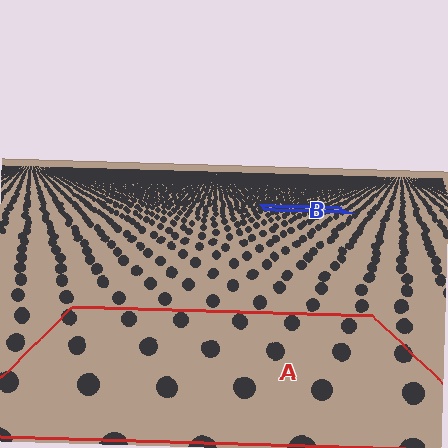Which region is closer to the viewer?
Region A is closer. The texture elements there are larger and more spread out.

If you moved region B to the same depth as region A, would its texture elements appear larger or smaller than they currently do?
They would appear larger. At a closer depth, the same texture elements are projected at a bigger on-screen size.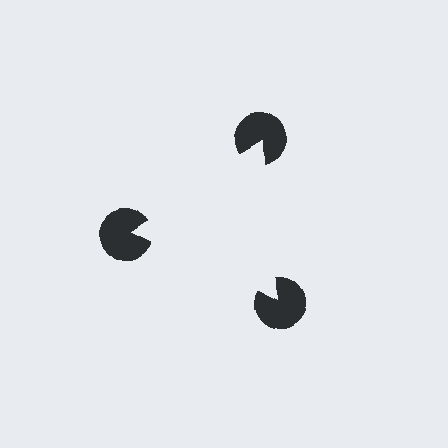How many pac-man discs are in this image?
There are 3 — one at each vertex of the illusory triangle.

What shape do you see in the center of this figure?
An illusory triangle — its edges are inferred from the aligned wedge cuts in the pac-man discs, not physically drawn.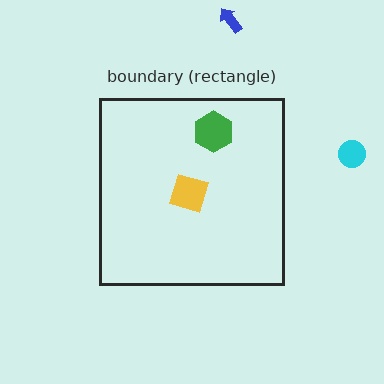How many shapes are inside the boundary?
2 inside, 2 outside.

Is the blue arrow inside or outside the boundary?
Outside.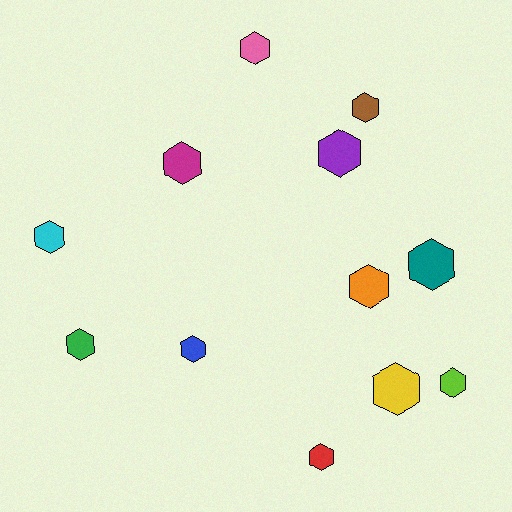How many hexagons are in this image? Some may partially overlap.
There are 12 hexagons.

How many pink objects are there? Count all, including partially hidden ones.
There is 1 pink object.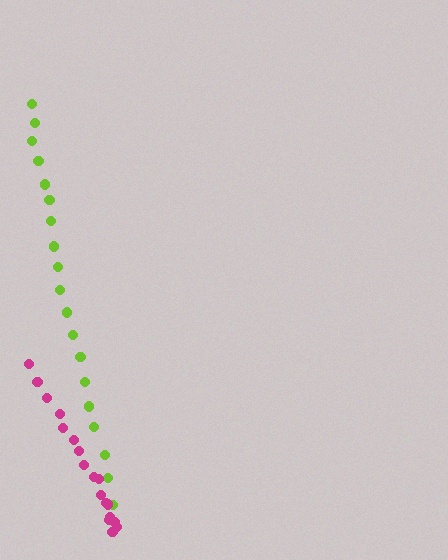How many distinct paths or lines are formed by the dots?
There are 2 distinct paths.